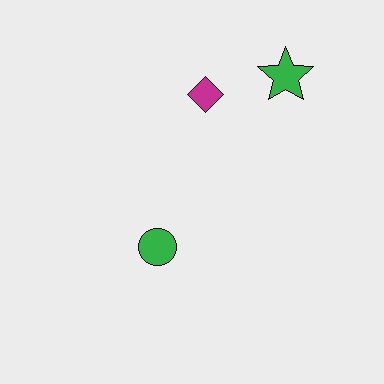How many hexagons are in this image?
There are no hexagons.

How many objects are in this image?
There are 3 objects.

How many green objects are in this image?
There are 2 green objects.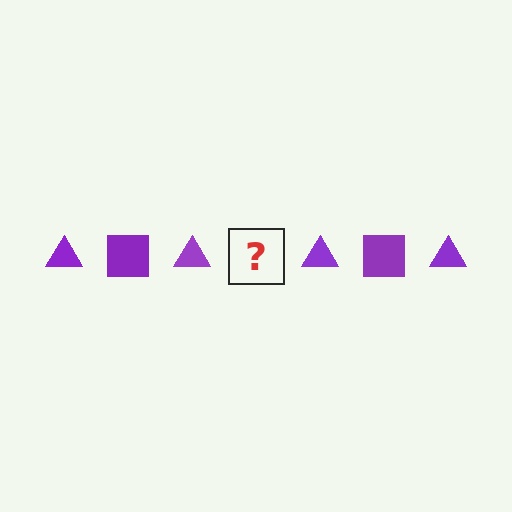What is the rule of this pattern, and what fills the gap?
The rule is that the pattern cycles through triangle, square shapes in purple. The gap should be filled with a purple square.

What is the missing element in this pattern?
The missing element is a purple square.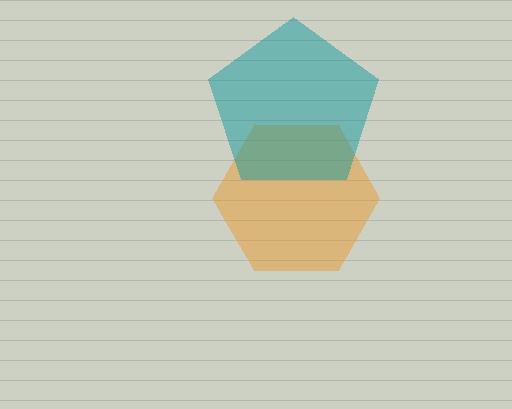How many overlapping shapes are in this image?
There are 2 overlapping shapes in the image.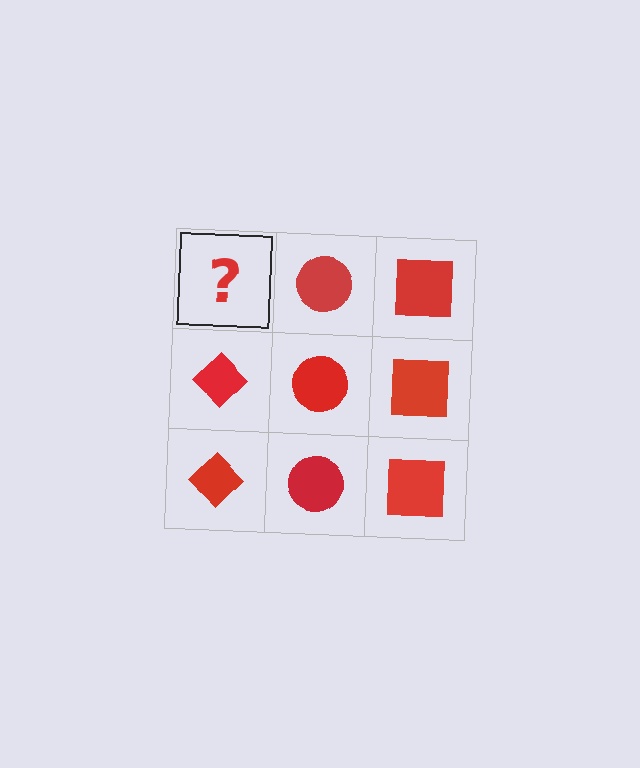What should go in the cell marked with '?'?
The missing cell should contain a red diamond.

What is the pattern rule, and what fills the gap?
The rule is that each column has a consistent shape. The gap should be filled with a red diamond.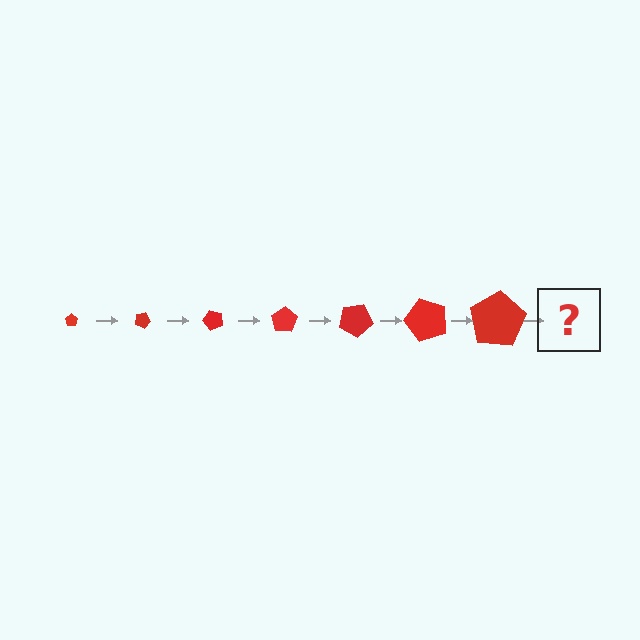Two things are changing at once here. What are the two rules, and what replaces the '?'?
The two rules are that the pentagon grows larger each step and it rotates 25 degrees each step. The '?' should be a pentagon, larger than the previous one and rotated 175 degrees from the start.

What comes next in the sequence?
The next element should be a pentagon, larger than the previous one and rotated 175 degrees from the start.